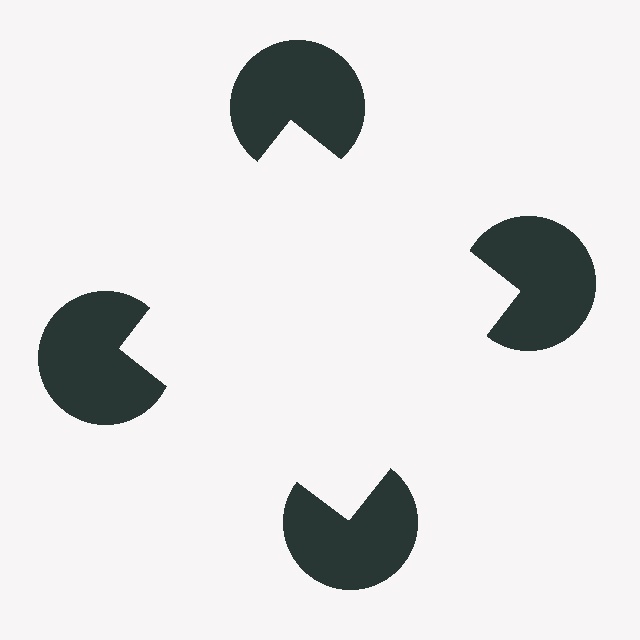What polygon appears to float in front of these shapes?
An illusory square — its edges are inferred from the aligned wedge cuts in the pac-man discs, not physically drawn.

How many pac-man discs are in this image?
There are 4 — one at each vertex of the illusory square.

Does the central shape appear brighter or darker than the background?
It typically appears slightly brighter than the background, even though no actual brightness change is drawn.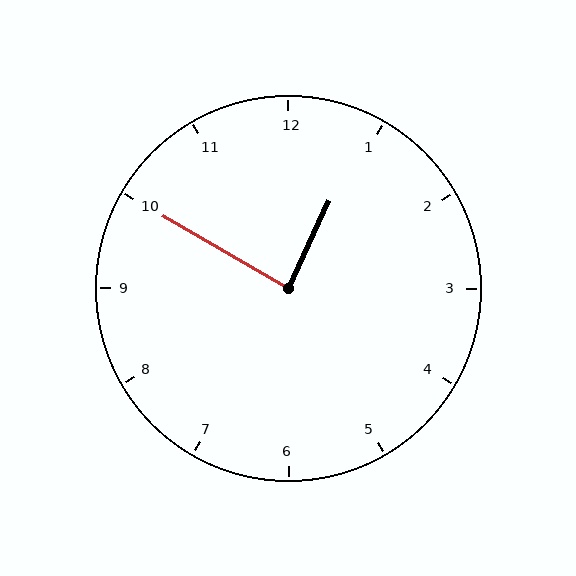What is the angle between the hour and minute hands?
Approximately 85 degrees.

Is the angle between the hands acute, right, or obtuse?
It is right.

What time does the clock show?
12:50.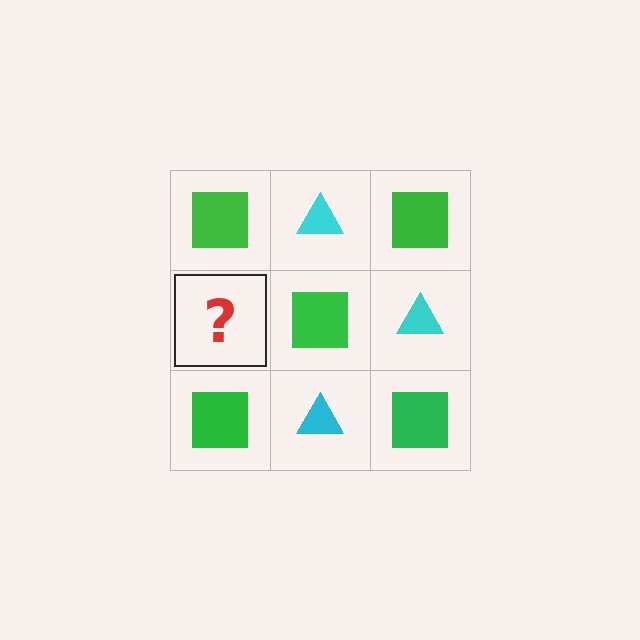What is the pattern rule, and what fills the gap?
The rule is that it alternates green square and cyan triangle in a checkerboard pattern. The gap should be filled with a cyan triangle.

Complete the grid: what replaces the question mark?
The question mark should be replaced with a cyan triangle.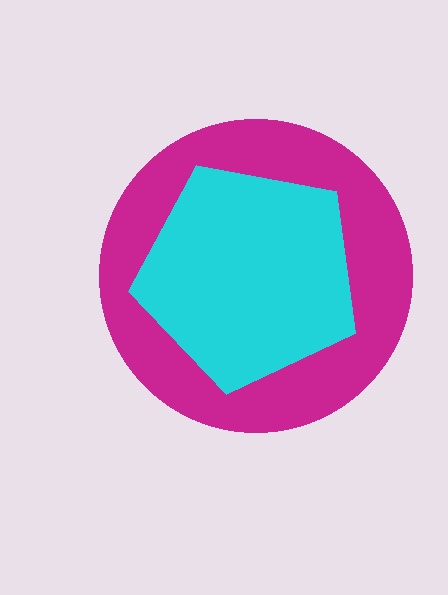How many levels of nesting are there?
2.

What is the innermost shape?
The cyan pentagon.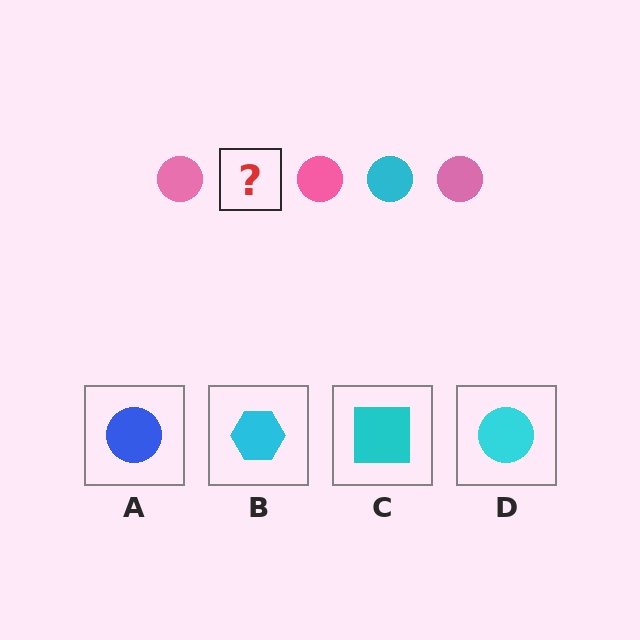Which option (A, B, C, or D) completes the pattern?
D.